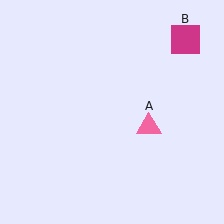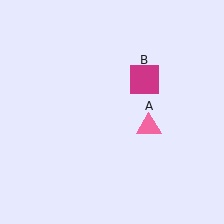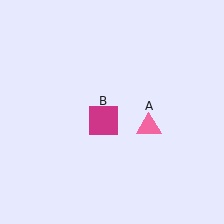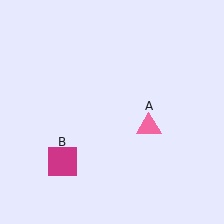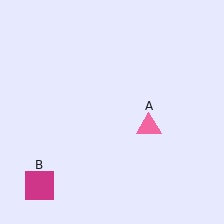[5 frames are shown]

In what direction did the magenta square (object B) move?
The magenta square (object B) moved down and to the left.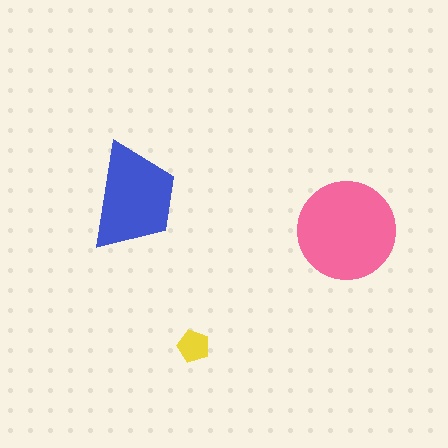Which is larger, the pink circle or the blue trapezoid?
The pink circle.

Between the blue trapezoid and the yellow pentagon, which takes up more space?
The blue trapezoid.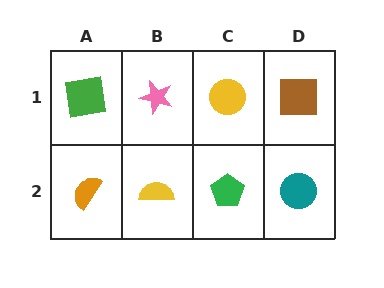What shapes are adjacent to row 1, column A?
An orange semicircle (row 2, column A), a pink star (row 1, column B).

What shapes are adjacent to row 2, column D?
A brown square (row 1, column D), a green pentagon (row 2, column C).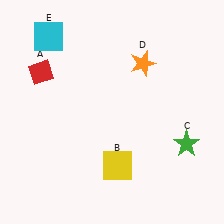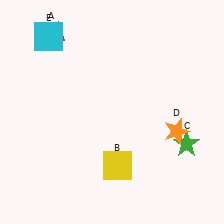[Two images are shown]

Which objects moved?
The objects that moved are: the red diamond (A), the orange star (D).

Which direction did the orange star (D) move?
The orange star (D) moved down.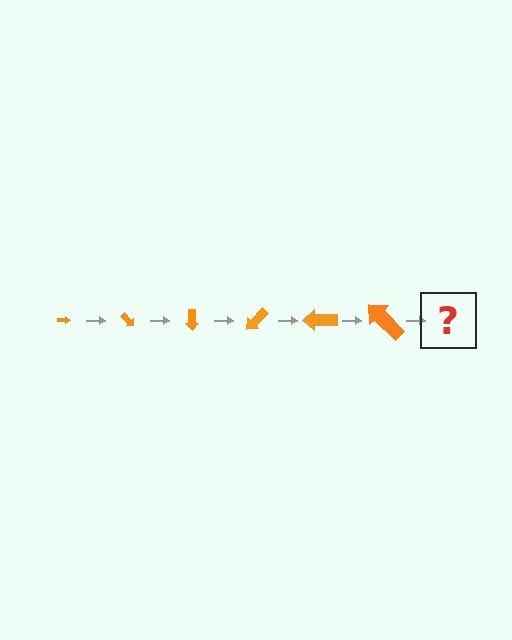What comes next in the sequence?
The next element should be an arrow, larger than the previous one and rotated 270 degrees from the start.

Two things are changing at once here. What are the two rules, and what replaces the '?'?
The two rules are that the arrow grows larger each step and it rotates 45 degrees each step. The '?' should be an arrow, larger than the previous one and rotated 270 degrees from the start.